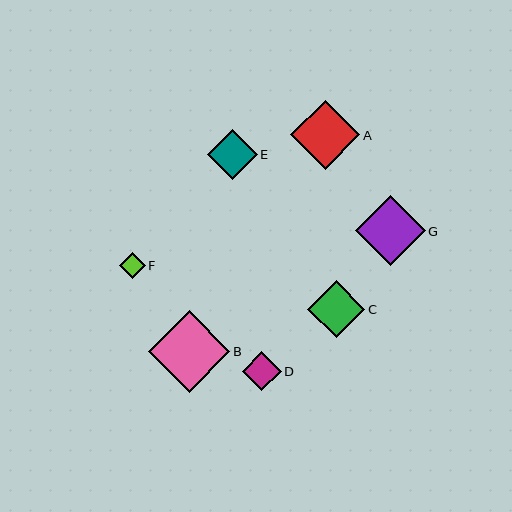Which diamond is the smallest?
Diamond F is the smallest with a size of approximately 26 pixels.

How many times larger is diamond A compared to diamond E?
Diamond A is approximately 1.4 times the size of diamond E.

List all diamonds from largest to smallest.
From largest to smallest: B, G, A, C, E, D, F.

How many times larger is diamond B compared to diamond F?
Diamond B is approximately 3.1 times the size of diamond F.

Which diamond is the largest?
Diamond B is the largest with a size of approximately 81 pixels.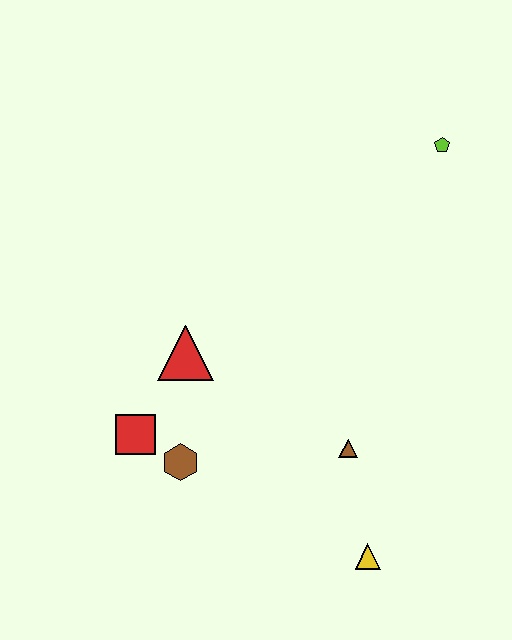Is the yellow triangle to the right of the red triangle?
Yes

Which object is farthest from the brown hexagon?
The lime pentagon is farthest from the brown hexagon.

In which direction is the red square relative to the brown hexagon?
The red square is to the left of the brown hexagon.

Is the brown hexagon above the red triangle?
No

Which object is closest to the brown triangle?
The yellow triangle is closest to the brown triangle.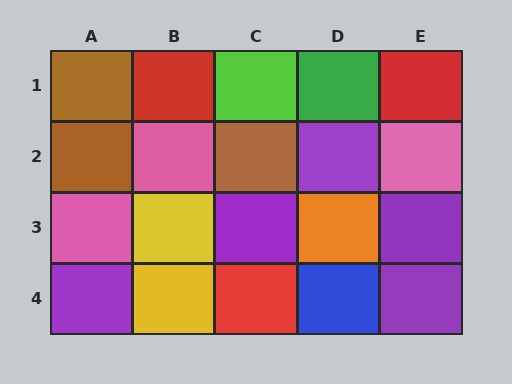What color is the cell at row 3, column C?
Purple.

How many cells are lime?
1 cell is lime.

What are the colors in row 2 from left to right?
Brown, pink, brown, purple, pink.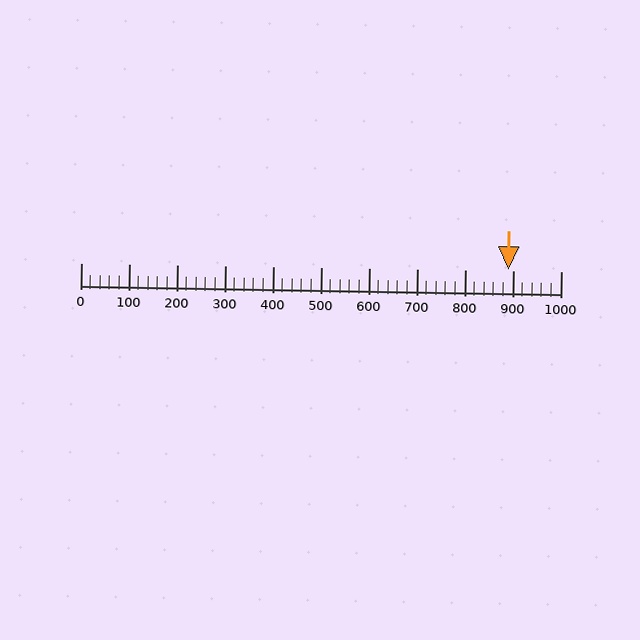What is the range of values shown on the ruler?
The ruler shows values from 0 to 1000.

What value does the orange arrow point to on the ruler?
The orange arrow points to approximately 891.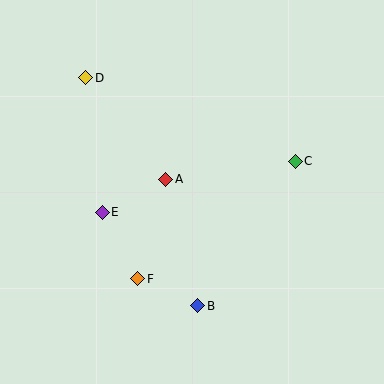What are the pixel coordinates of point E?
Point E is at (102, 212).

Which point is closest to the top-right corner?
Point C is closest to the top-right corner.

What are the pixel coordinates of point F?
Point F is at (138, 279).